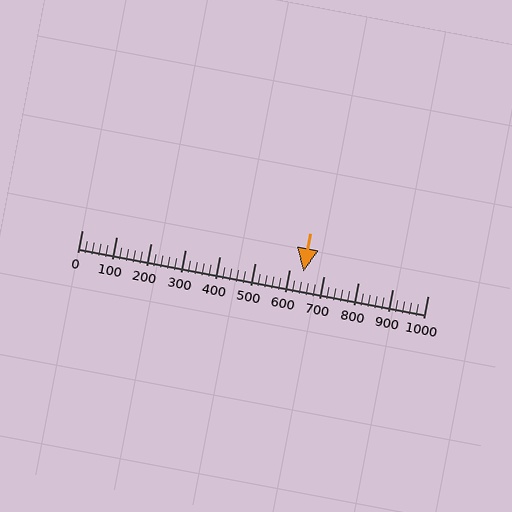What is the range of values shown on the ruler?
The ruler shows values from 0 to 1000.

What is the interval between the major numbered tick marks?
The major tick marks are spaced 100 units apart.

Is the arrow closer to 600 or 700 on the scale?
The arrow is closer to 600.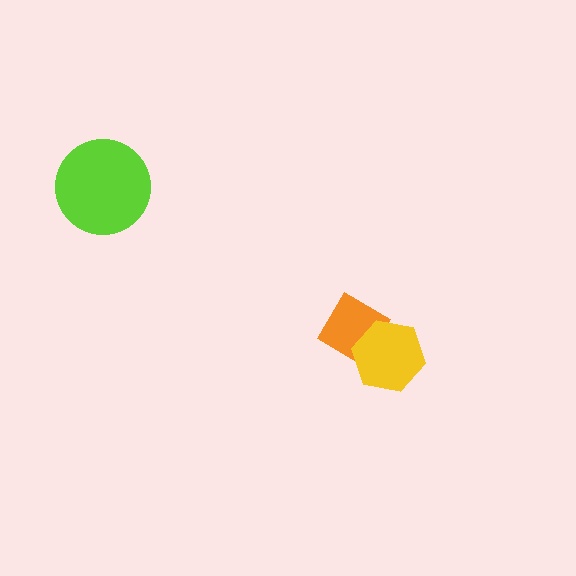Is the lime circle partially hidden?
No, no other shape covers it.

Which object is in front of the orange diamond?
The yellow hexagon is in front of the orange diamond.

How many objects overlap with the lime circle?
0 objects overlap with the lime circle.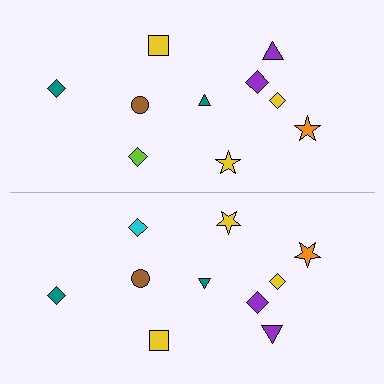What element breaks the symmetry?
The cyan diamond on the bottom side breaks the symmetry — its mirror counterpart is lime.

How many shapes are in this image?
There are 20 shapes in this image.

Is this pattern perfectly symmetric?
No, the pattern is not perfectly symmetric. The cyan diamond on the bottom side breaks the symmetry — its mirror counterpart is lime.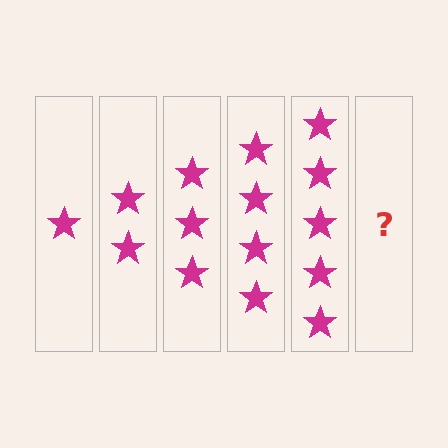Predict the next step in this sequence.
The next step is 6 stars.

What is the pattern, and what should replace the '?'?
The pattern is that each step adds one more star. The '?' should be 6 stars.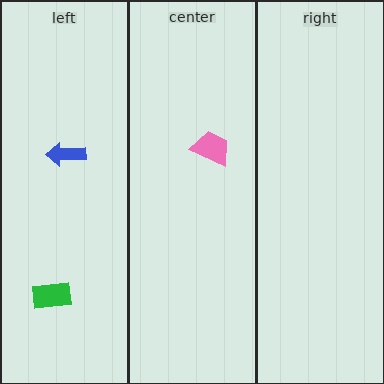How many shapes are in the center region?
1.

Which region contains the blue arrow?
The left region.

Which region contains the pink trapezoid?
The center region.